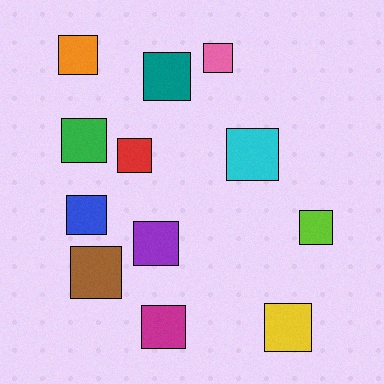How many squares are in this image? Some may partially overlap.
There are 12 squares.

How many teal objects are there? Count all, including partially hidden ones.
There is 1 teal object.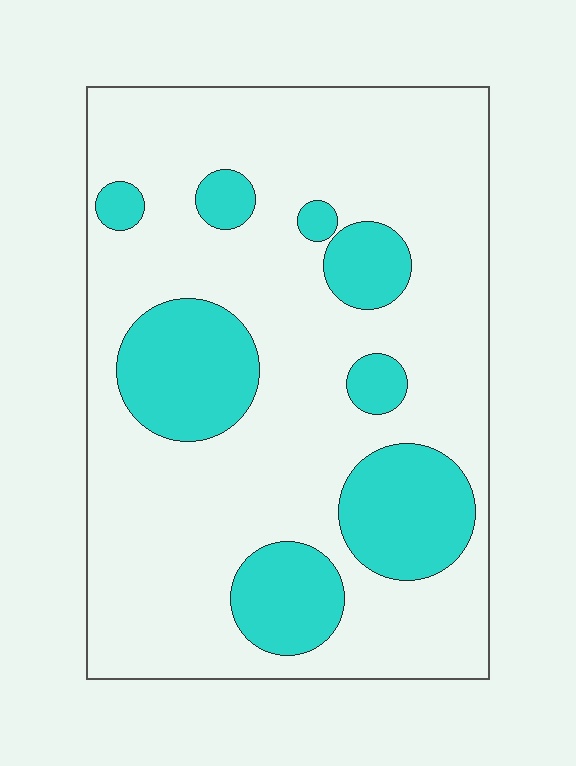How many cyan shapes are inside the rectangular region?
8.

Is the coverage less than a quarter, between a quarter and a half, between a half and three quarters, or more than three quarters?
Less than a quarter.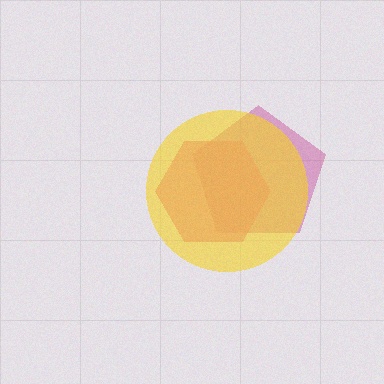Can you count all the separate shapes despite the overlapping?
Yes, there are 3 separate shapes.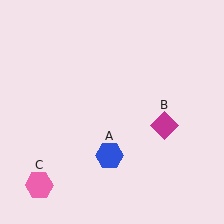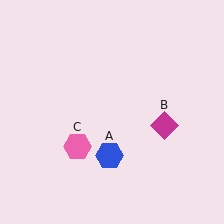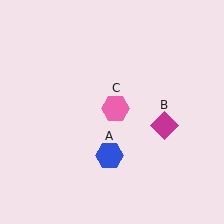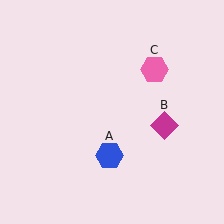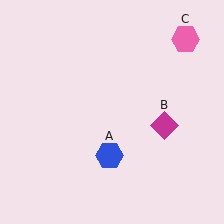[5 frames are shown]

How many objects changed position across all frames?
1 object changed position: pink hexagon (object C).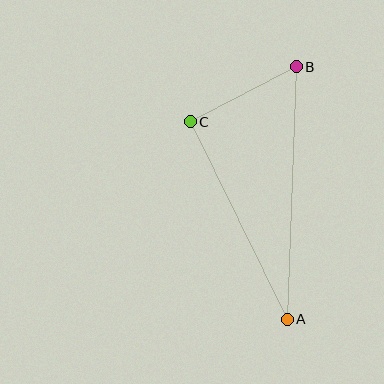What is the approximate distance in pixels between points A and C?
The distance between A and C is approximately 220 pixels.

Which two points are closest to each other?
Points B and C are closest to each other.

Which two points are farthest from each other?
Points A and B are farthest from each other.